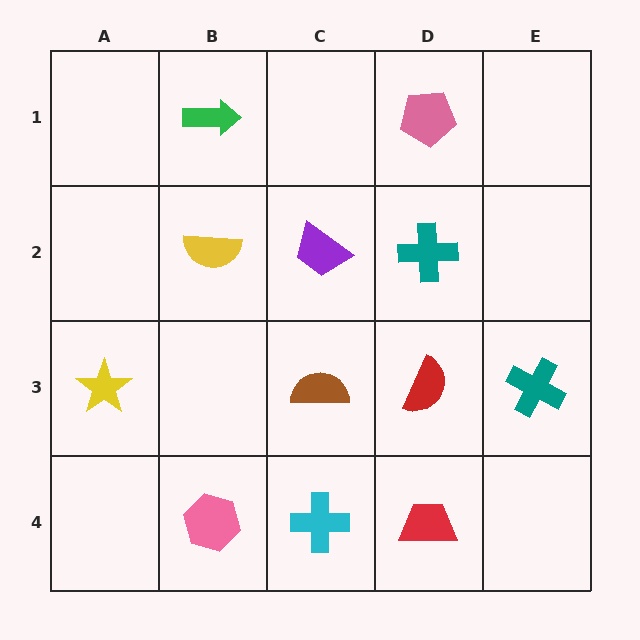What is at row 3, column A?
A yellow star.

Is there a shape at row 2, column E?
No, that cell is empty.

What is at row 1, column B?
A green arrow.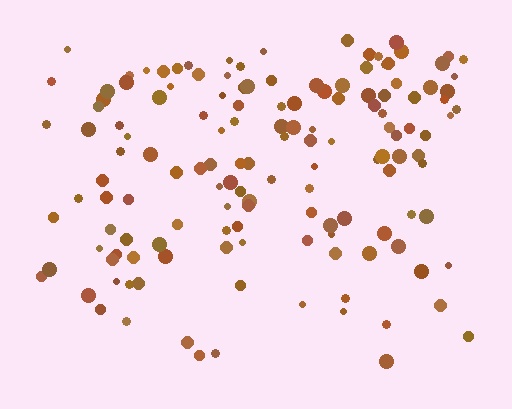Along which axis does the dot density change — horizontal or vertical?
Vertical.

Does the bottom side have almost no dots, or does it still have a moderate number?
Still a moderate number, just noticeably fewer than the top.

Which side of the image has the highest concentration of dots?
The top.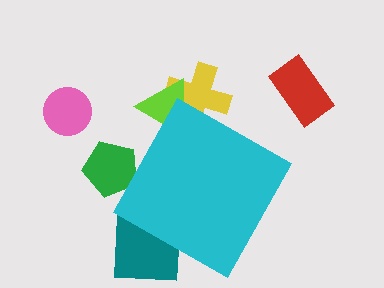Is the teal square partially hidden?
Yes, the teal square is partially hidden behind the cyan diamond.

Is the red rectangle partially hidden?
No, the red rectangle is fully visible.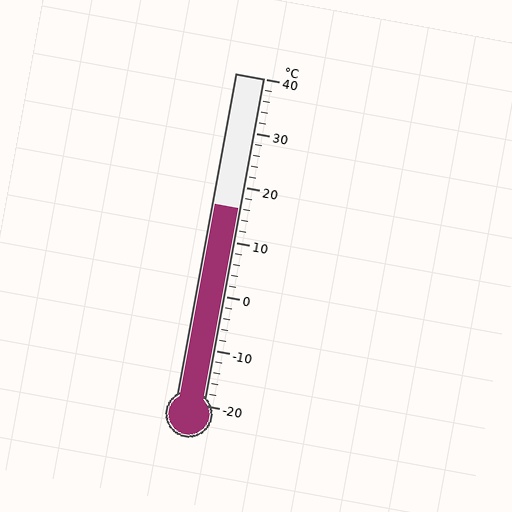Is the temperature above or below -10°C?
The temperature is above -10°C.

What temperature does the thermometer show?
The thermometer shows approximately 16°C.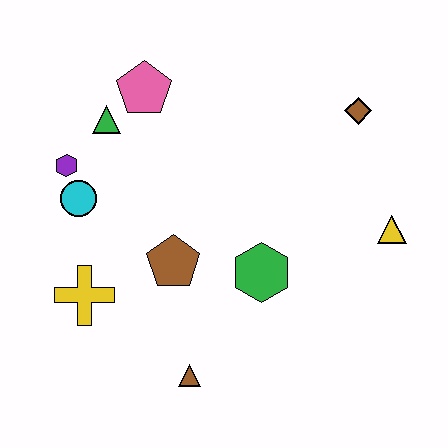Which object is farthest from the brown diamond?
The yellow cross is farthest from the brown diamond.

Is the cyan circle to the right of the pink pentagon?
No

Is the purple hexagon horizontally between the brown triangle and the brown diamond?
No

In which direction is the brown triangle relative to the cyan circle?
The brown triangle is below the cyan circle.